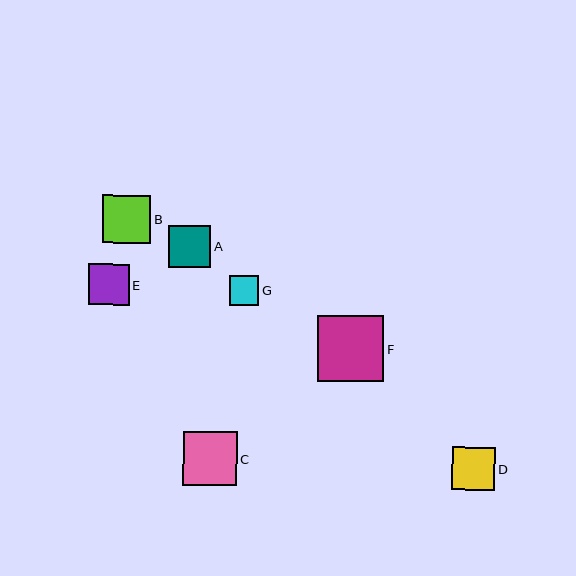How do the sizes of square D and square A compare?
Square D and square A are approximately the same size.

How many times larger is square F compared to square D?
Square F is approximately 1.5 times the size of square D.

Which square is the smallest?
Square G is the smallest with a size of approximately 30 pixels.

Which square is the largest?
Square F is the largest with a size of approximately 66 pixels.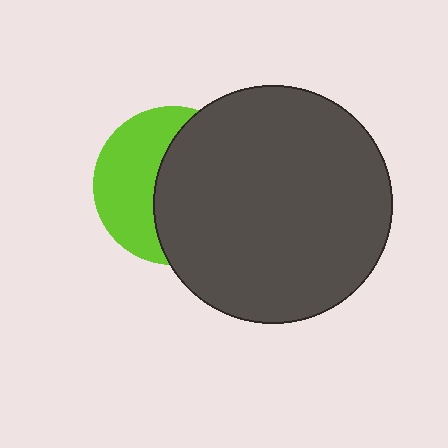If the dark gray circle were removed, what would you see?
You would see the complete lime circle.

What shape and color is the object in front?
The object in front is a dark gray circle.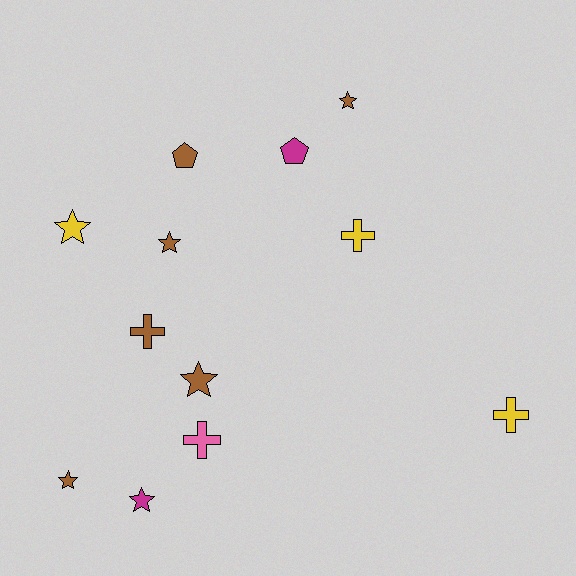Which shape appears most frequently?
Star, with 6 objects.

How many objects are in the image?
There are 12 objects.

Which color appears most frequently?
Brown, with 6 objects.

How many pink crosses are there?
There is 1 pink cross.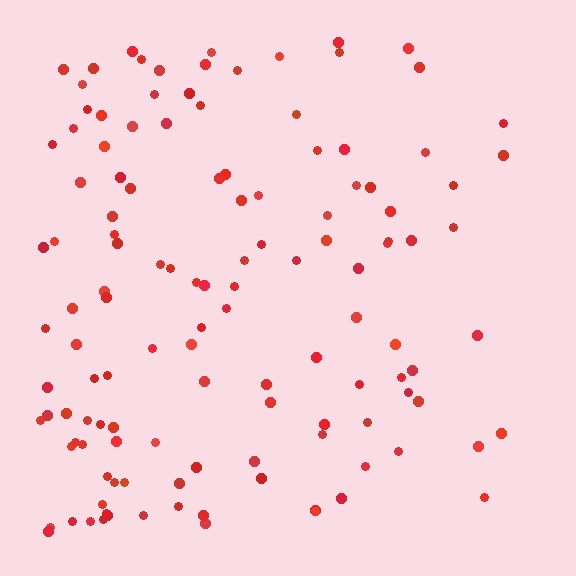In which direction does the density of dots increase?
From right to left, with the left side densest.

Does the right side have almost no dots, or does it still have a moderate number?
Still a moderate number, just noticeably fewer than the left.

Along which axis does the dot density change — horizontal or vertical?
Horizontal.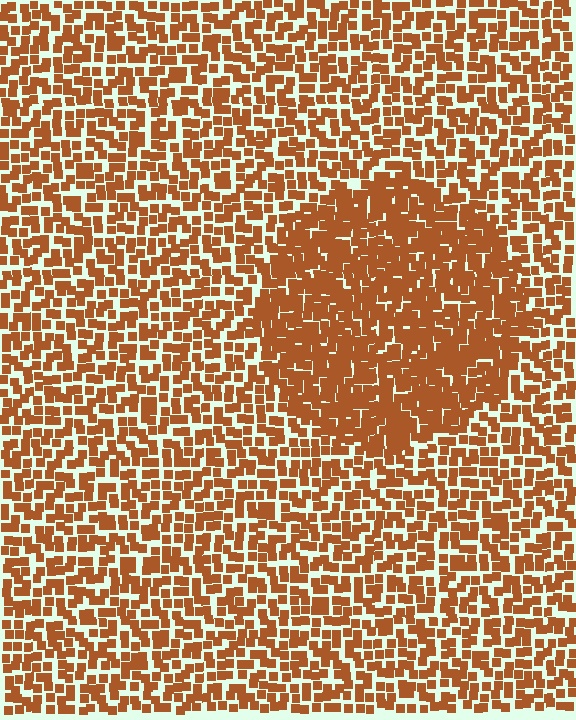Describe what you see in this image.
The image contains small brown elements arranged at two different densities. A circle-shaped region is visible where the elements are more densely packed than the surrounding area.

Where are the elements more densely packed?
The elements are more densely packed inside the circle boundary.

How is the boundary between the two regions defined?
The boundary is defined by a change in element density (approximately 1.7x ratio). All elements are the same color, size, and shape.